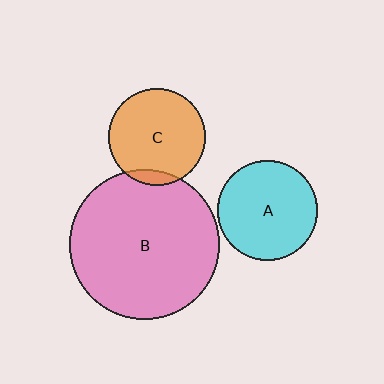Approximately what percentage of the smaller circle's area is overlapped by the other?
Approximately 10%.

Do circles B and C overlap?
Yes.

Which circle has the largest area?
Circle B (pink).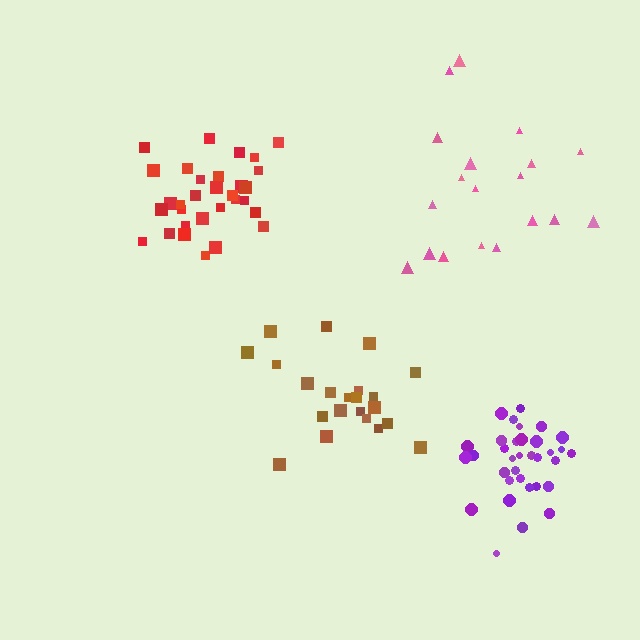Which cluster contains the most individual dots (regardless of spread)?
Purple (34).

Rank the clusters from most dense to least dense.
purple, red, brown, pink.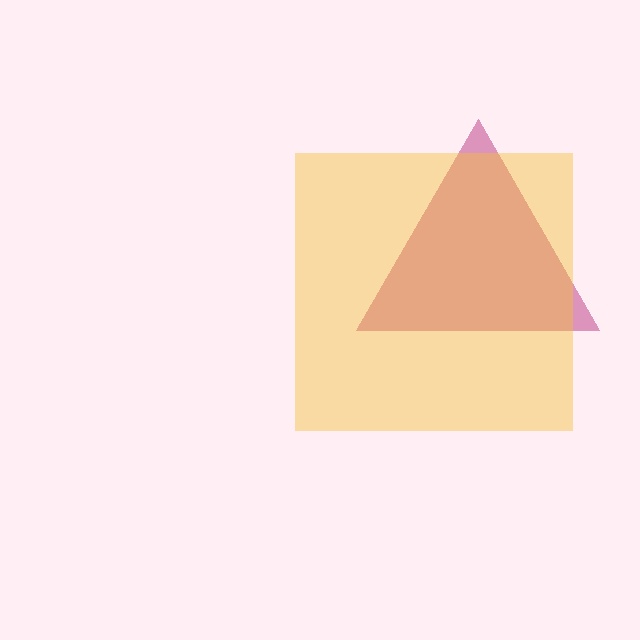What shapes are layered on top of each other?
The layered shapes are: a magenta triangle, a yellow square.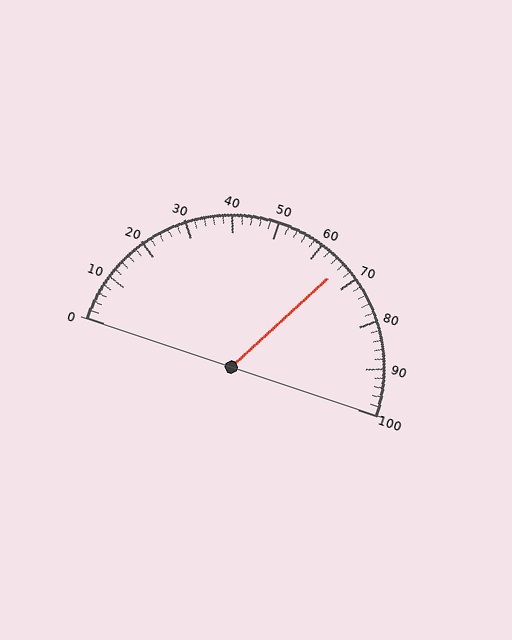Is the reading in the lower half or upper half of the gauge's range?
The reading is in the upper half of the range (0 to 100).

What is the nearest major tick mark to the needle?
The nearest major tick mark is 70.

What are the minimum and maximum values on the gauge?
The gauge ranges from 0 to 100.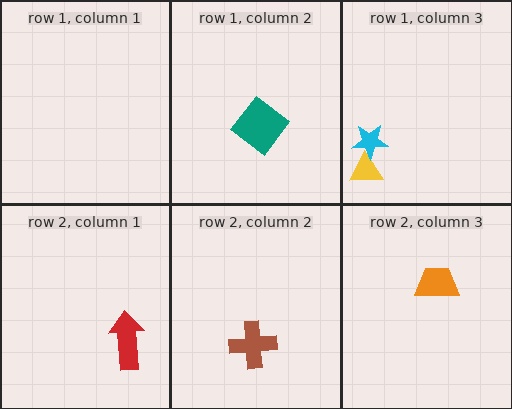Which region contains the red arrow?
The row 2, column 1 region.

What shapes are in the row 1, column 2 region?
The teal diamond.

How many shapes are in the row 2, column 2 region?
1.